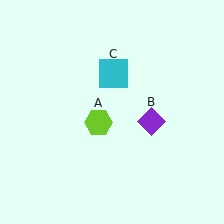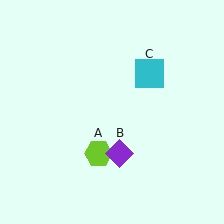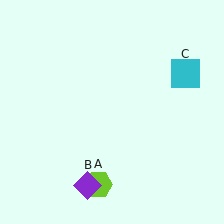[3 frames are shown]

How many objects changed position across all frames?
3 objects changed position: lime hexagon (object A), purple diamond (object B), cyan square (object C).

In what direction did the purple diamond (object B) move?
The purple diamond (object B) moved down and to the left.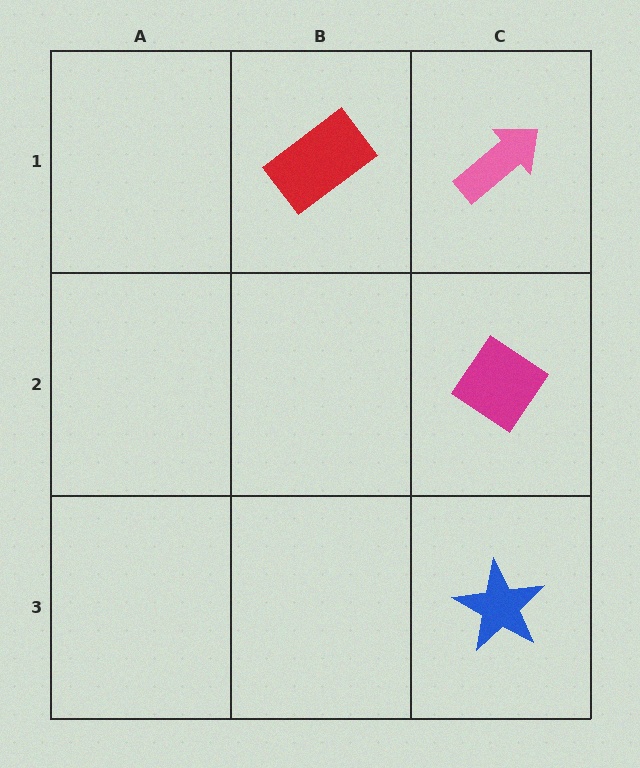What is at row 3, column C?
A blue star.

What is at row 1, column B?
A red rectangle.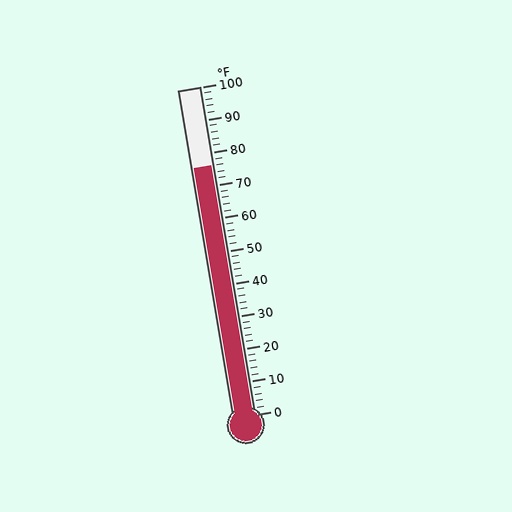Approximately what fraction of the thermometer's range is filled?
The thermometer is filled to approximately 75% of its range.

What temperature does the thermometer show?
The thermometer shows approximately 76°F.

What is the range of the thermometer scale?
The thermometer scale ranges from 0°F to 100°F.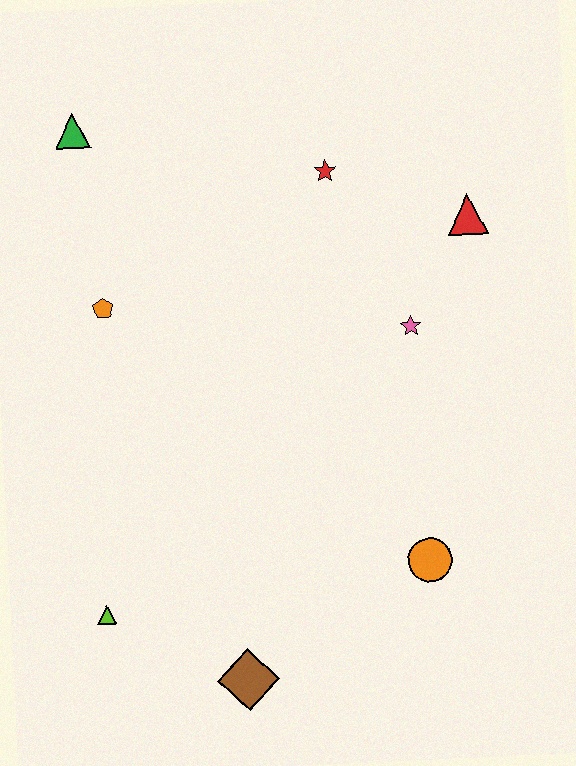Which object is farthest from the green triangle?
The brown diamond is farthest from the green triangle.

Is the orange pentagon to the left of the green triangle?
No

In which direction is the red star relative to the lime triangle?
The red star is above the lime triangle.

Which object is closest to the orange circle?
The brown diamond is closest to the orange circle.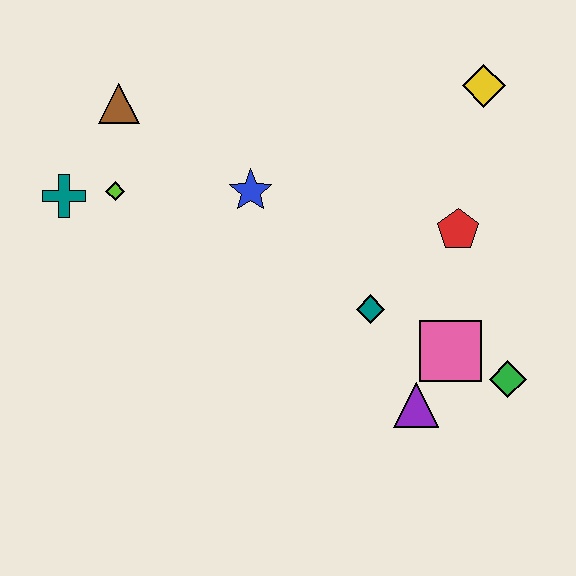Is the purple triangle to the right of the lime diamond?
Yes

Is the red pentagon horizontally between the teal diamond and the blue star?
No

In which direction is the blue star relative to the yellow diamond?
The blue star is to the left of the yellow diamond.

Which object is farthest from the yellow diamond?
The teal cross is farthest from the yellow diamond.